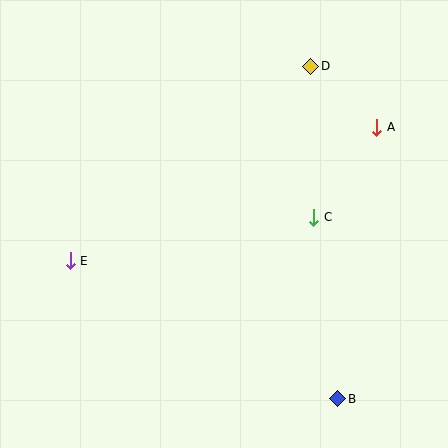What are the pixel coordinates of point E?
Point E is at (70, 261).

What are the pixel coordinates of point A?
Point A is at (377, 127).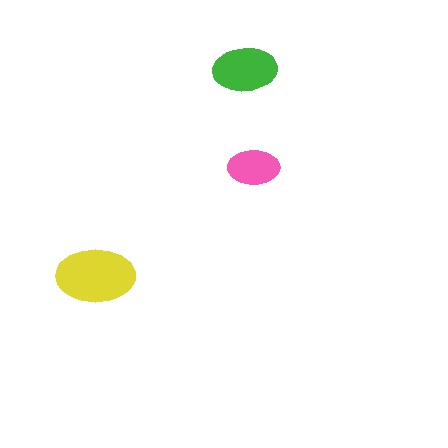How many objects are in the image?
There are 3 objects in the image.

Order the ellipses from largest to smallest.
the yellow one, the green one, the pink one.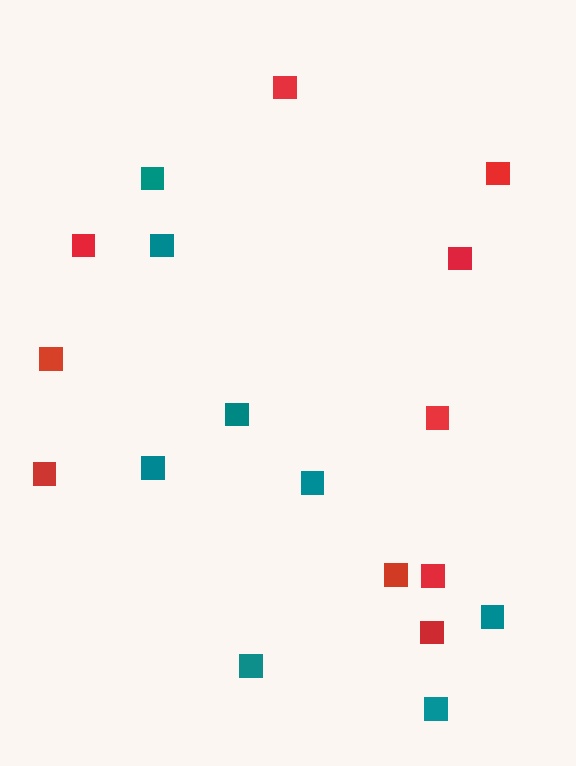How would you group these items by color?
There are 2 groups: one group of red squares (10) and one group of teal squares (8).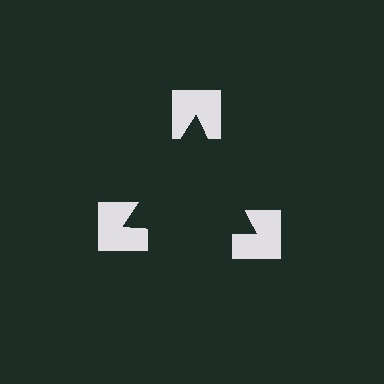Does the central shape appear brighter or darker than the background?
It typically appears slightly darker than the background, even though no actual brightness change is drawn.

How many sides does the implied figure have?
3 sides.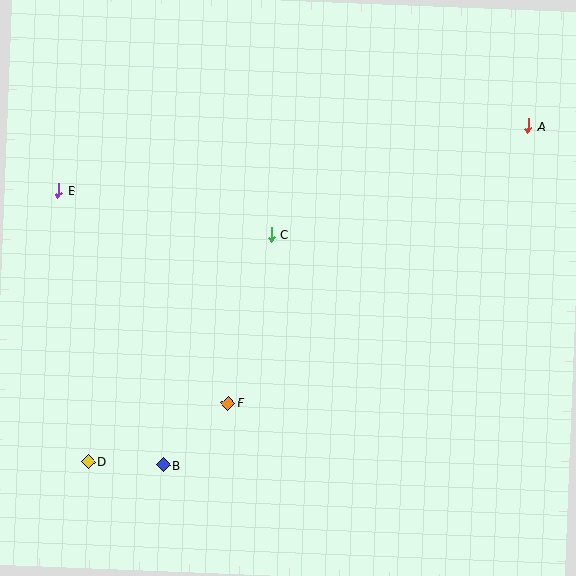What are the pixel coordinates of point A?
Point A is at (528, 126).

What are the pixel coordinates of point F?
Point F is at (228, 403).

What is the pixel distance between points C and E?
The distance between C and E is 218 pixels.